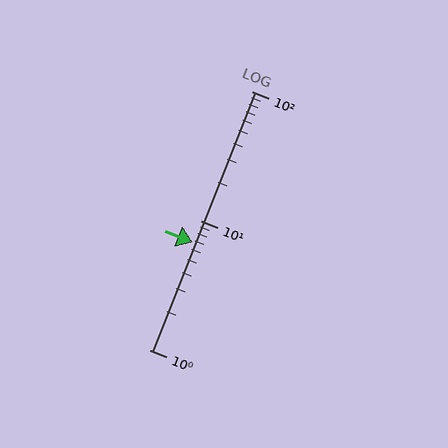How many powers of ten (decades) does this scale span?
The scale spans 2 decades, from 1 to 100.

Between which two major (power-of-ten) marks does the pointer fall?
The pointer is between 1 and 10.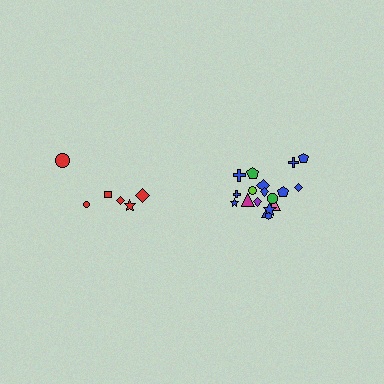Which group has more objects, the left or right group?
The right group.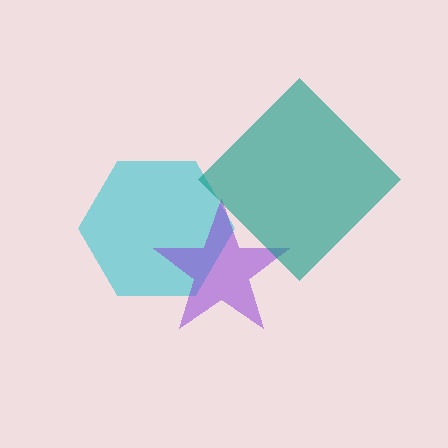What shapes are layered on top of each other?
The layered shapes are: a cyan hexagon, a purple star, a teal diamond.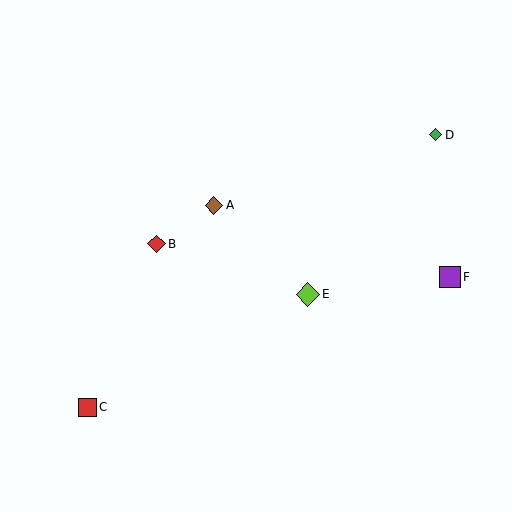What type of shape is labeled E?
Shape E is a lime diamond.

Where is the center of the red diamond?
The center of the red diamond is at (156, 244).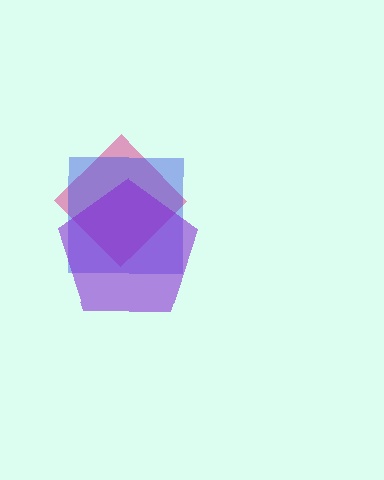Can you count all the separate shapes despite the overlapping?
Yes, there are 3 separate shapes.